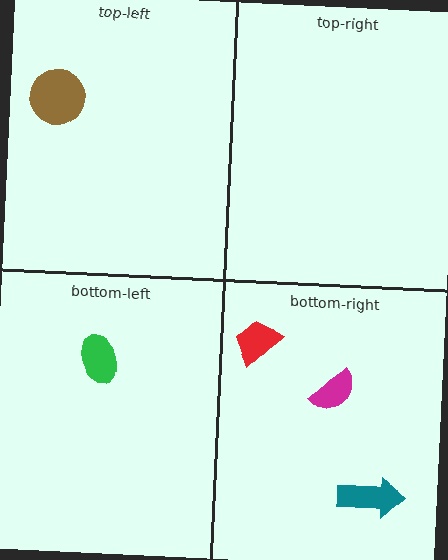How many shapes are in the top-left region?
1.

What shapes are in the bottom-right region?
The red trapezoid, the magenta semicircle, the teal arrow.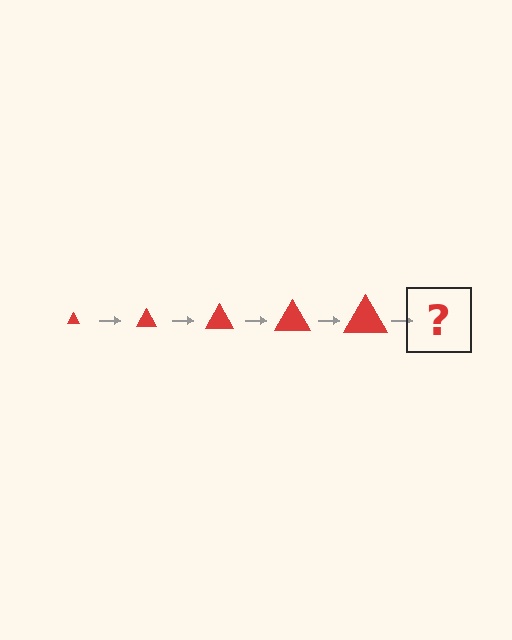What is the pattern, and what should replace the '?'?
The pattern is that the triangle gets progressively larger each step. The '?' should be a red triangle, larger than the previous one.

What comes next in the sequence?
The next element should be a red triangle, larger than the previous one.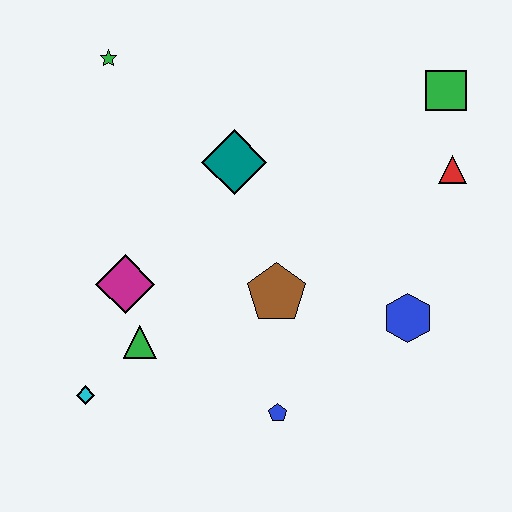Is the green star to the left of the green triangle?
Yes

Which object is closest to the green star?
The teal diamond is closest to the green star.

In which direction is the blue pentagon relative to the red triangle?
The blue pentagon is below the red triangle.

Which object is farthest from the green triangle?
The green square is farthest from the green triangle.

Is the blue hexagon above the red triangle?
No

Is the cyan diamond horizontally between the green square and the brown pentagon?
No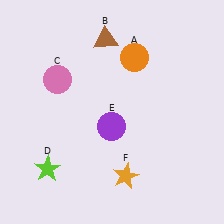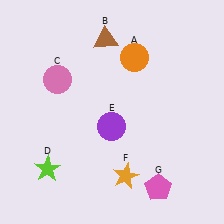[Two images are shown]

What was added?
A pink pentagon (G) was added in Image 2.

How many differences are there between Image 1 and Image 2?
There is 1 difference between the two images.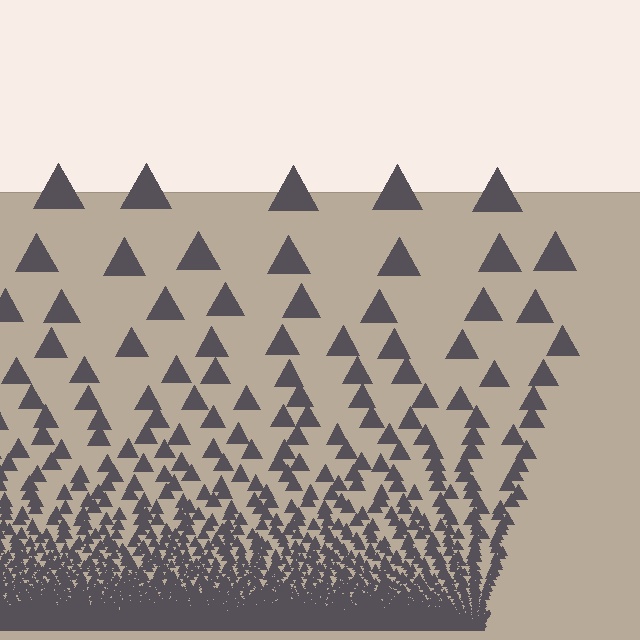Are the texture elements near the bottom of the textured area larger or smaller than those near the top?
Smaller. The gradient is inverted — elements near the bottom are smaller and denser.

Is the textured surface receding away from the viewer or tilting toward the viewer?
The surface appears to tilt toward the viewer. Texture elements get larger and sparser toward the top.